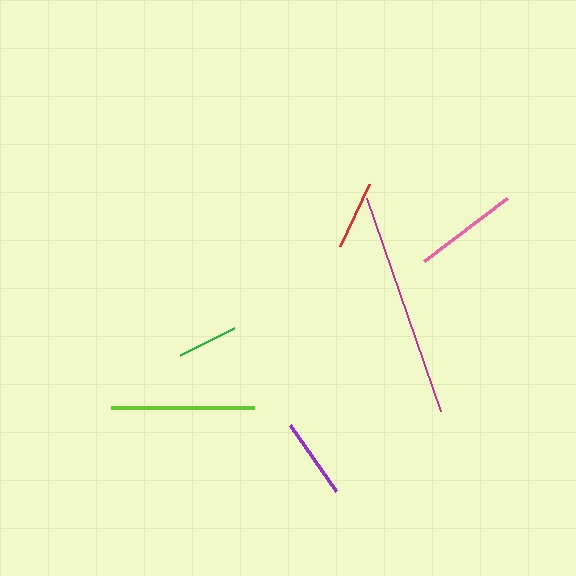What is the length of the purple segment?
The purple segment is approximately 80 pixels long.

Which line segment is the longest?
The magenta line is the longest at approximately 226 pixels.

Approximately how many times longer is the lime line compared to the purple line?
The lime line is approximately 1.8 times the length of the purple line.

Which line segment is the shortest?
The green line is the shortest at approximately 61 pixels.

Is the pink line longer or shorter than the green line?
The pink line is longer than the green line.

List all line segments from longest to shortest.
From longest to shortest: magenta, lime, pink, purple, red, green.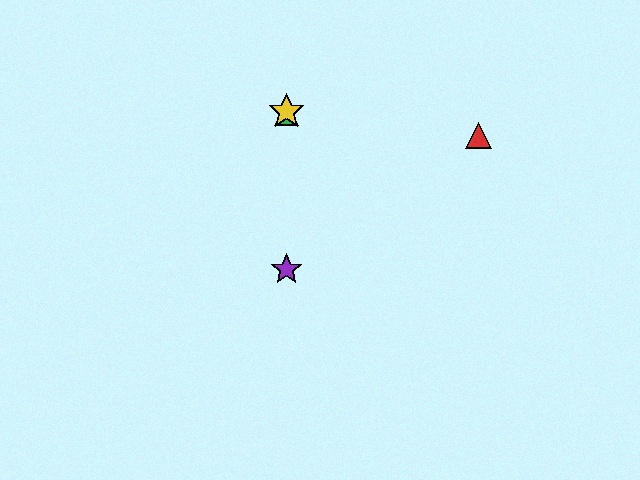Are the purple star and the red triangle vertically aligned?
No, the purple star is at x≈287 and the red triangle is at x≈478.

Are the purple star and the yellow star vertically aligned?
Yes, both are at x≈287.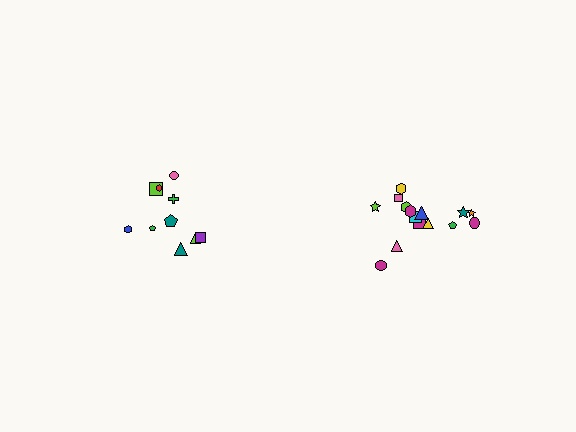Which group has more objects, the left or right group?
The right group.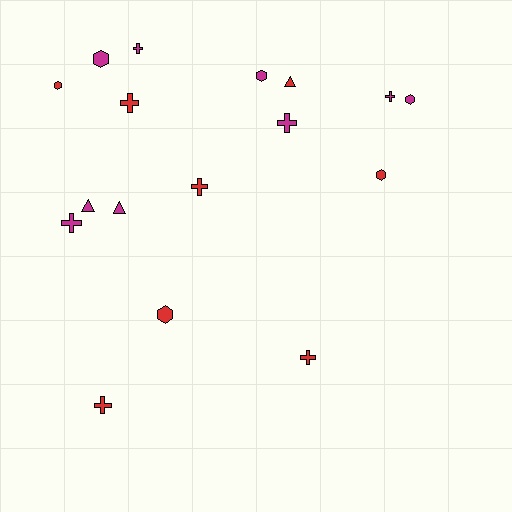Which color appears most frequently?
Magenta, with 9 objects.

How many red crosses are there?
There are 4 red crosses.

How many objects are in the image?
There are 17 objects.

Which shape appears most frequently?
Cross, with 8 objects.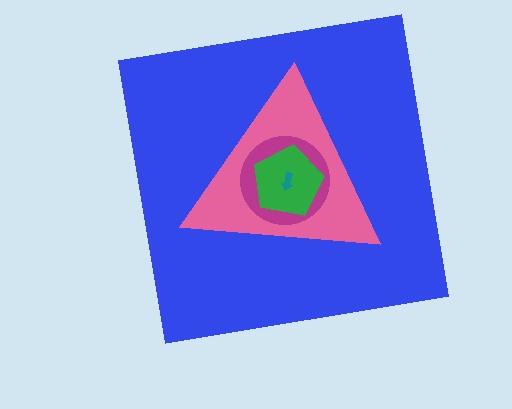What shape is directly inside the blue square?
The pink triangle.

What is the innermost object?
The teal arrow.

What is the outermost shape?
The blue square.